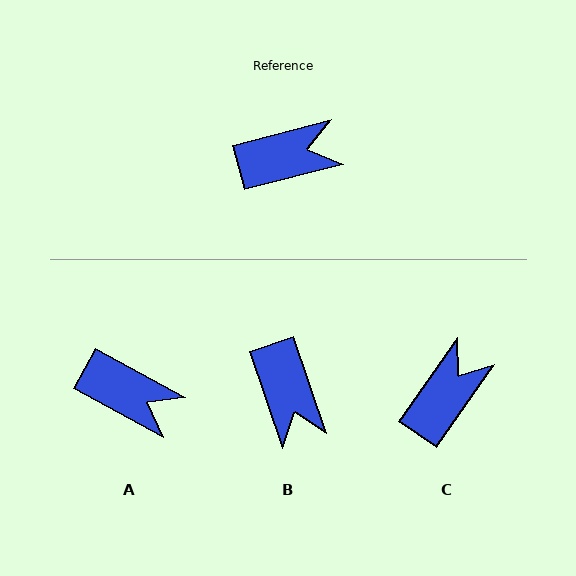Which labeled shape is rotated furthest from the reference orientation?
B, about 86 degrees away.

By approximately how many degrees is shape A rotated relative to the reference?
Approximately 43 degrees clockwise.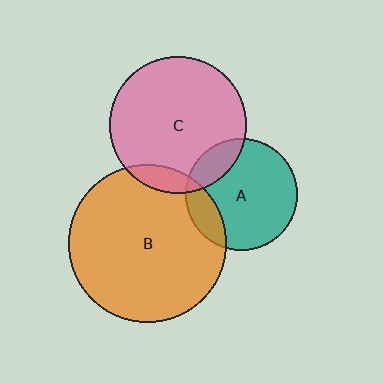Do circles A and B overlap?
Yes.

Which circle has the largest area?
Circle B (orange).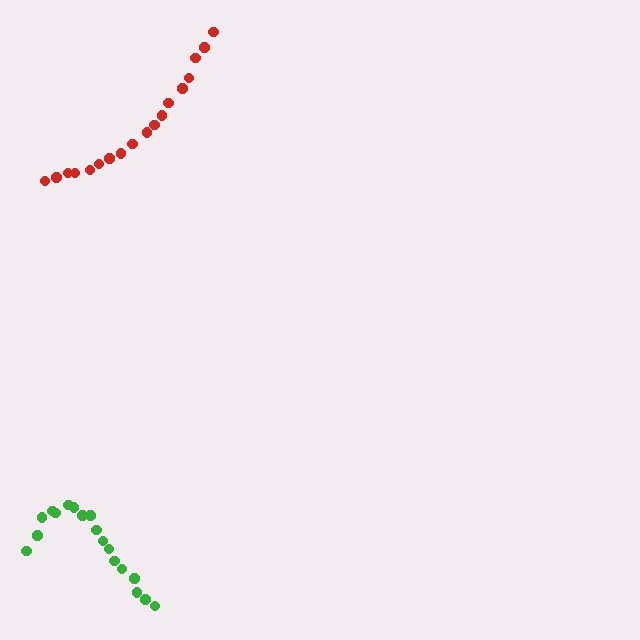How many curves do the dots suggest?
There are 2 distinct paths.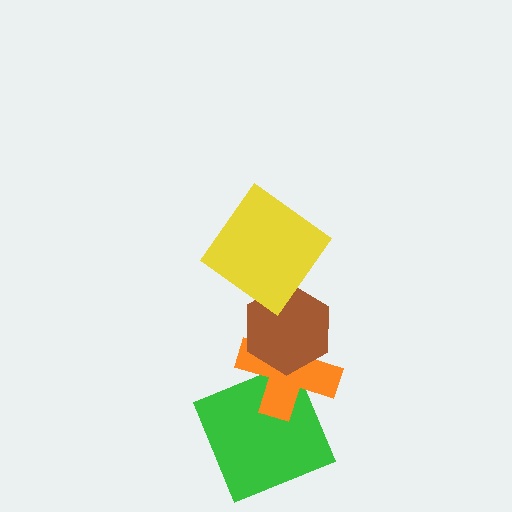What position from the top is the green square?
The green square is 4th from the top.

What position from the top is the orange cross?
The orange cross is 3rd from the top.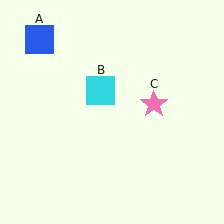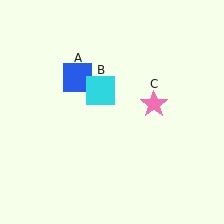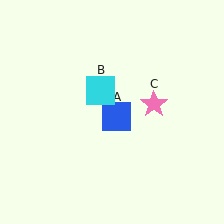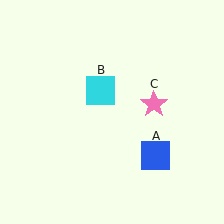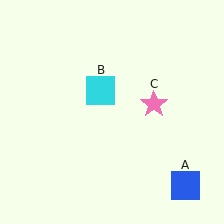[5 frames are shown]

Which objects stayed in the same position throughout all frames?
Cyan square (object B) and pink star (object C) remained stationary.